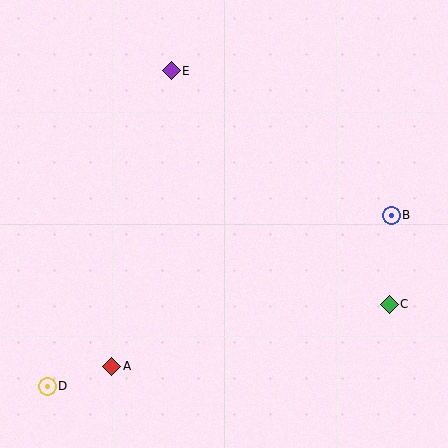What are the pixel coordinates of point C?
Point C is at (389, 304).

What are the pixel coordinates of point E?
Point E is at (171, 71).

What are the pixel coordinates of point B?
Point B is at (391, 215).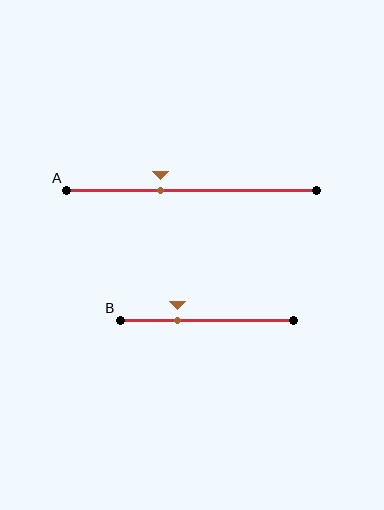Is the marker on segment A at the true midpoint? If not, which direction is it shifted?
No, the marker on segment A is shifted to the left by about 13% of the segment length.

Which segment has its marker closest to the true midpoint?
Segment A has its marker closest to the true midpoint.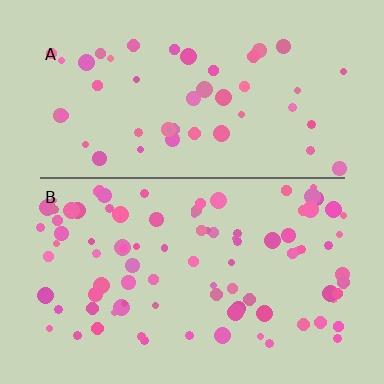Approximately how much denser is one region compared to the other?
Approximately 1.9× — region B over region A.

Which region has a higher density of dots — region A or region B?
B (the bottom).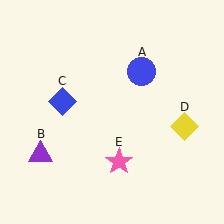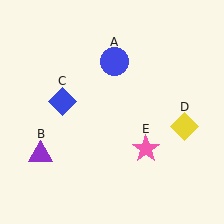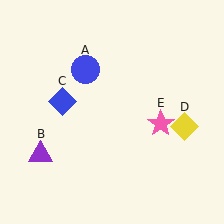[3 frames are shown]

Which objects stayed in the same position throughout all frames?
Purple triangle (object B) and blue diamond (object C) and yellow diamond (object D) remained stationary.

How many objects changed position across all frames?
2 objects changed position: blue circle (object A), pink star (object E).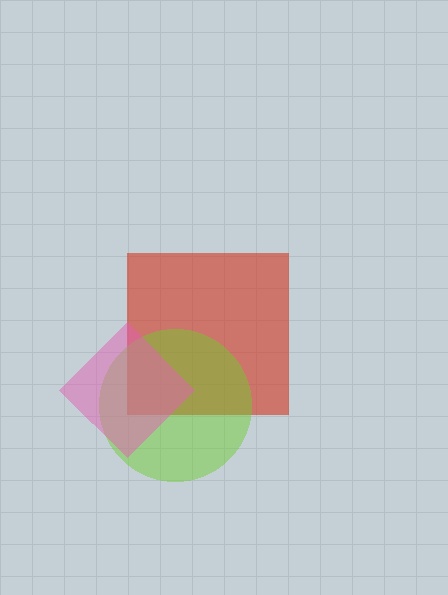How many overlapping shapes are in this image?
There are 3 overlapping shapes in the image.